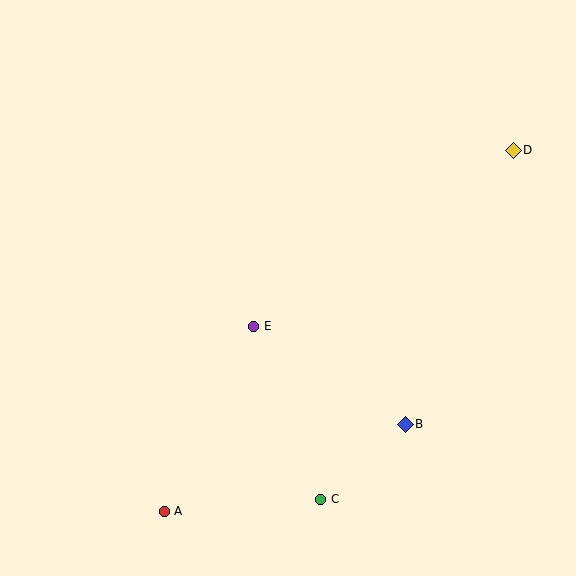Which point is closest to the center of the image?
Point E at (254, 326) is closest to the center.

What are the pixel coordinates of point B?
Point B is at (405, 424).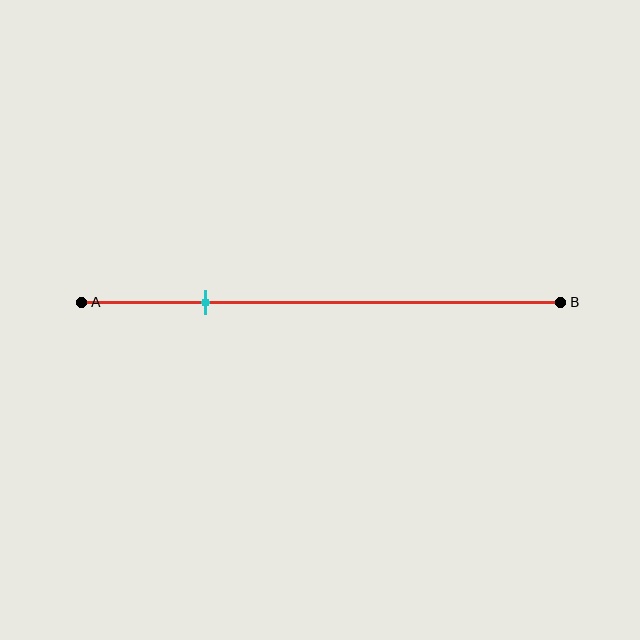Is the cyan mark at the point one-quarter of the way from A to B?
Yes, the mark is approximately at the one-quarter point.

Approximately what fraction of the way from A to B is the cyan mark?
The cyan mark is approximately 25% of the way from A to B.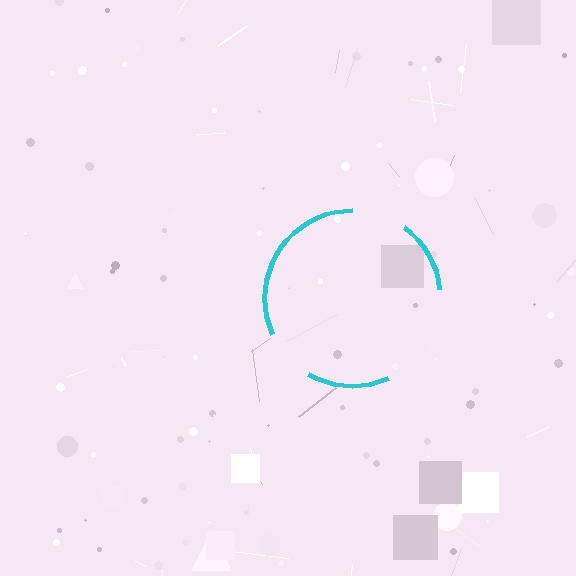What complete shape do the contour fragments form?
The contour fragments form a circle.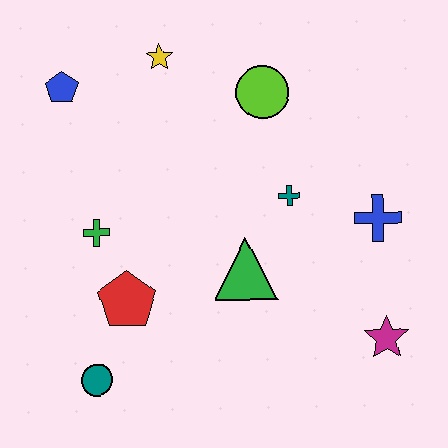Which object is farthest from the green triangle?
The blue pentagon is farthest from the green triangle.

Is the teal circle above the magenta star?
No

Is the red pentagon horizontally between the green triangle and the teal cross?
No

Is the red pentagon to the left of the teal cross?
Yes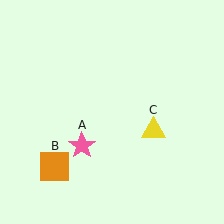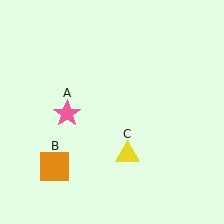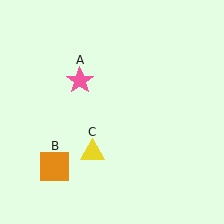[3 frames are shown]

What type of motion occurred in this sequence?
The pink star (object A), yellow triangle (object C) rotated clockwise around the center of the scene.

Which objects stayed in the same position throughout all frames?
Orange square (object B) remained stationary.